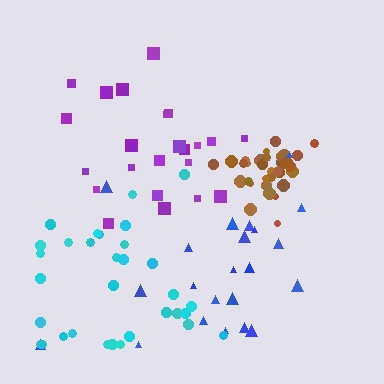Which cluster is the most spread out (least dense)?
Blue.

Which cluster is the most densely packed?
Brown.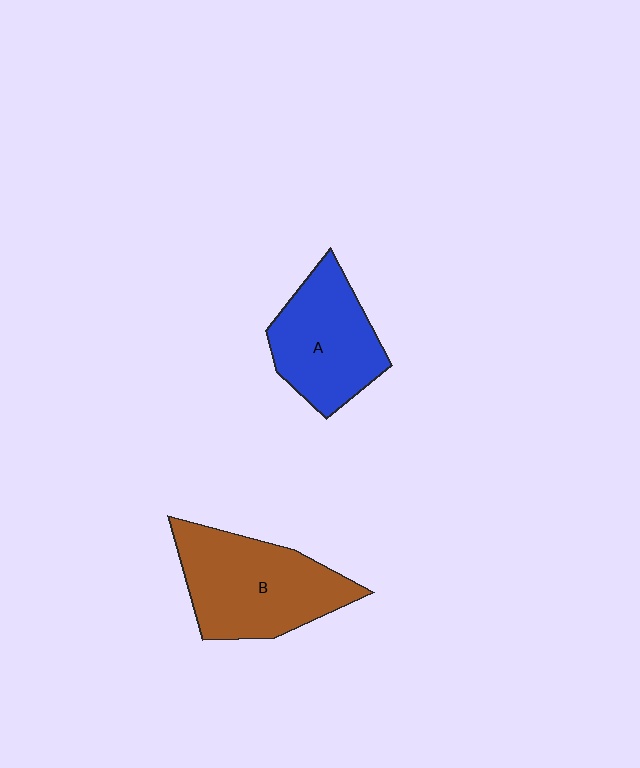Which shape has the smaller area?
Shape A (blue).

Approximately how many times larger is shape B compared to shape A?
Approximately 1.2 times.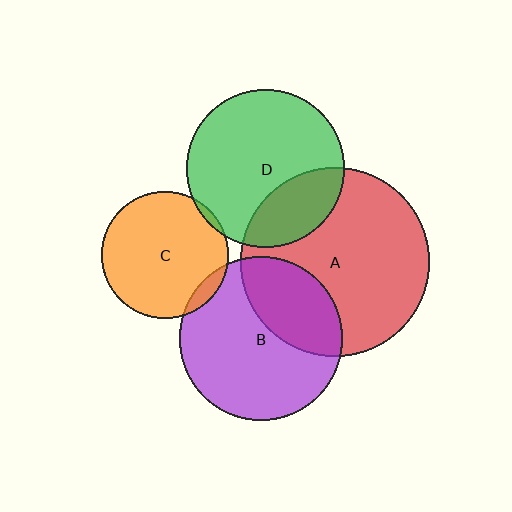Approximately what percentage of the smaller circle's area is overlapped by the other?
Approximately 5%.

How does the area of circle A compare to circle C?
Approximately 2.2 times.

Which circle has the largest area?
Circle A (red).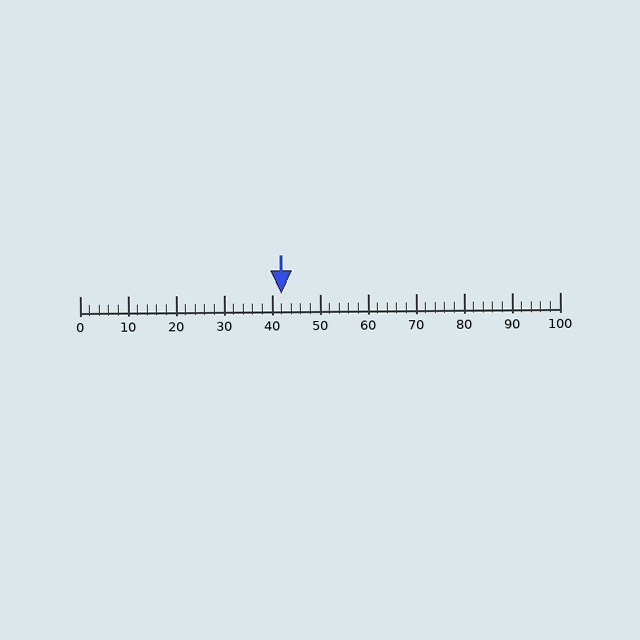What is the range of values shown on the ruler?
The ruler shows values from 0 to 100.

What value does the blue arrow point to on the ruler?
The blue arrow points to approximately 42.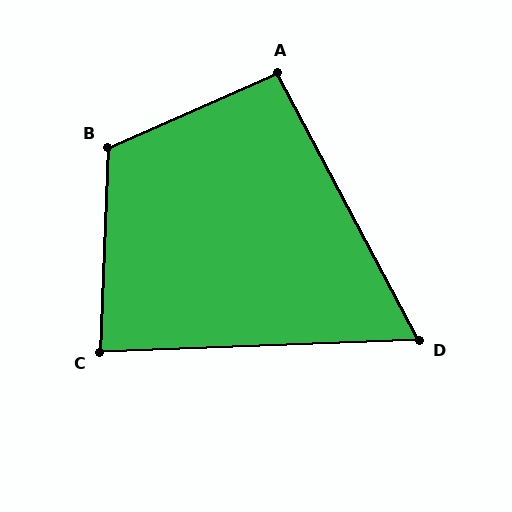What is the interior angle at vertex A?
Approximately 94 degrees (approximately right).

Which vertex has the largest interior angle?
B, at approximately 116 degrees.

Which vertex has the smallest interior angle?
D, at approximately 64 degrees.